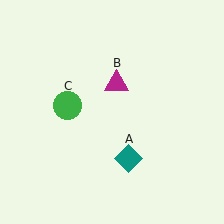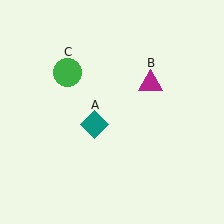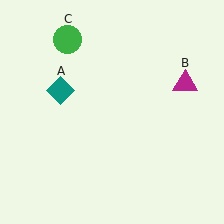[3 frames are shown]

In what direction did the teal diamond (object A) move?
The teal diamond (object A) moved up and to the left.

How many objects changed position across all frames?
3 objects changed position: teal diamond (object A), magenta triangle (object B), green circle (object C).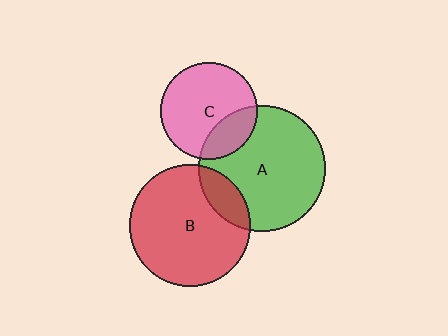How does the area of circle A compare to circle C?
Approximately 1.7 times.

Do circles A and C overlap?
Yes.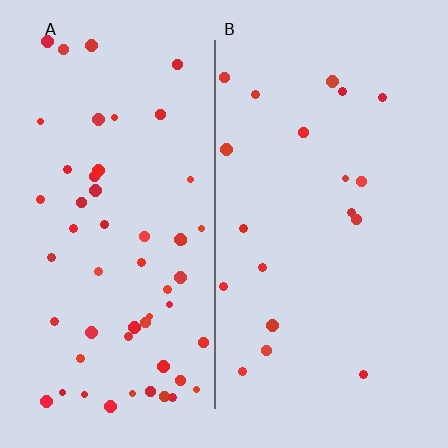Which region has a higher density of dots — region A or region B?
A (the left).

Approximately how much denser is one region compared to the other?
Approximately 2.9× — region A over region B.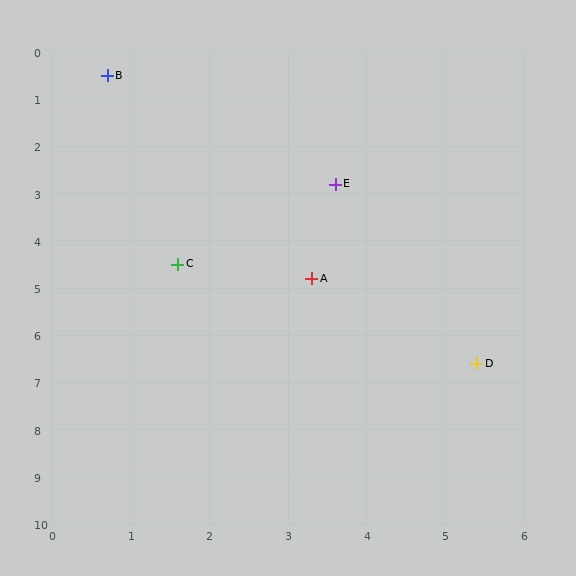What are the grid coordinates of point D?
Point D is at approximately (5.4, 6.6).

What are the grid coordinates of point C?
Point C is at approximately (1.6, 4.5).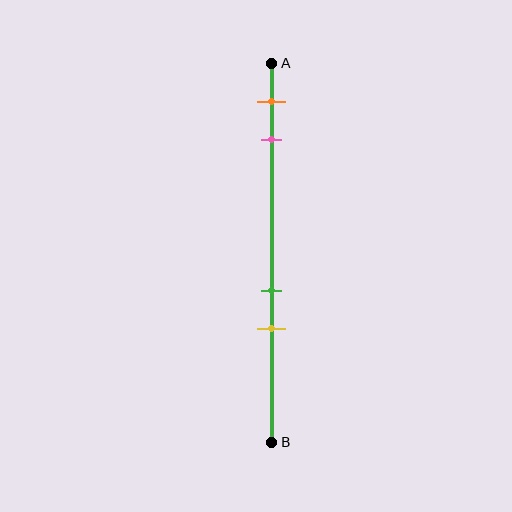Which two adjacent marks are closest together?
The green and yellow marks are the closest adjacent pair.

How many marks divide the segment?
There are 4 marks dividing the segment.